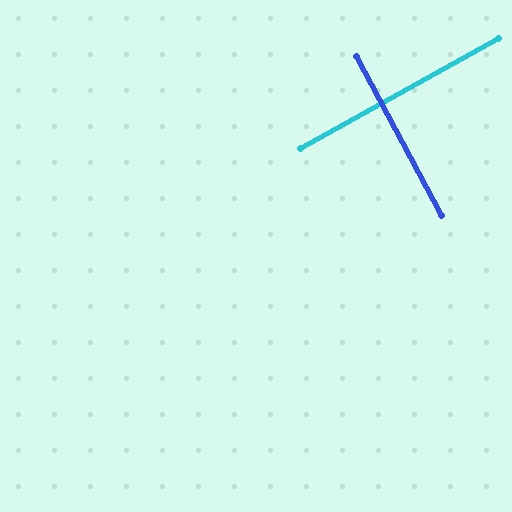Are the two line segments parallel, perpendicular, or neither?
Perpendicular — they meet at approximately 89°.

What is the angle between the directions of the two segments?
Approximately 89 degrees.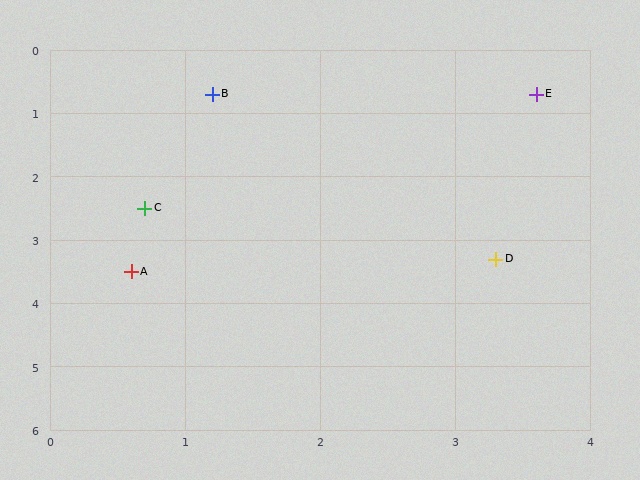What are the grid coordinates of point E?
Point E is at approximately (3.6, 0.7).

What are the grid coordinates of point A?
Point A is at approximately (0.6, 3.5).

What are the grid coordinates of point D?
Point D is at approximately (3.3, 3.3).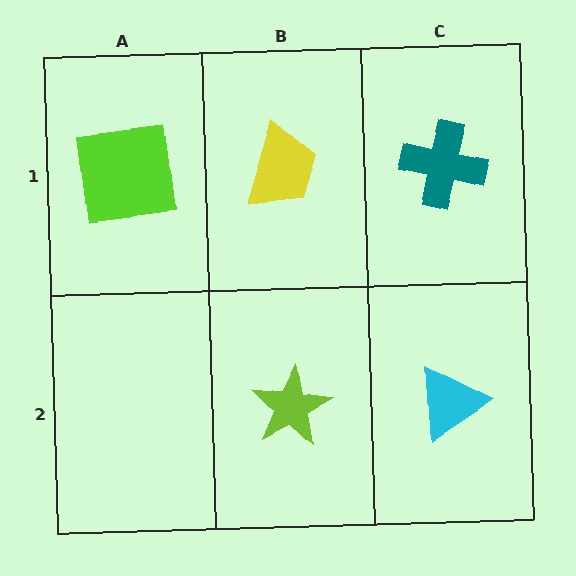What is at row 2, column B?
A lime star.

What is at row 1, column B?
A yellow trapezoid.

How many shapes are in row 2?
2 shapes.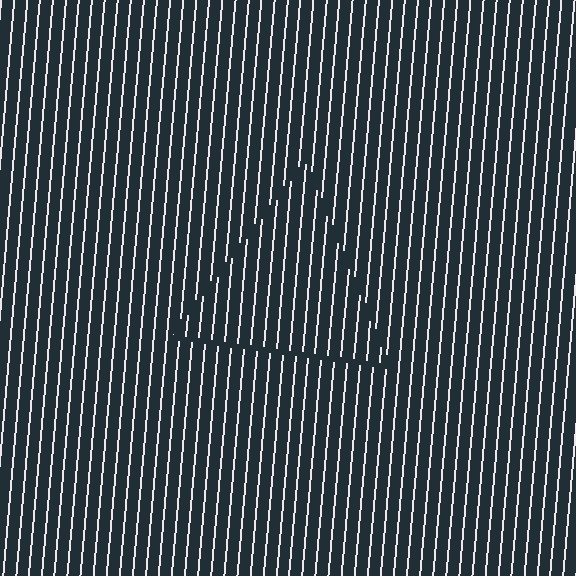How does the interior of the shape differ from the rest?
The interior of the shape contains the same grating, shifted by half a period — the contour is defined by the phase discontinuity where line-ends from the inner and outer gratings abut.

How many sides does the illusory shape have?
3 sides — the line-ends trace a triangle.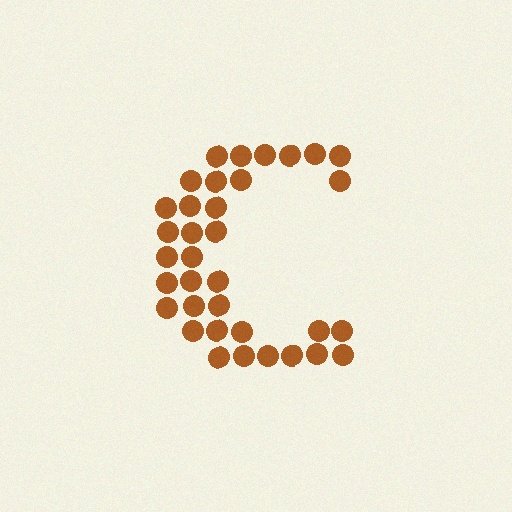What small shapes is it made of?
It is made of small circles.